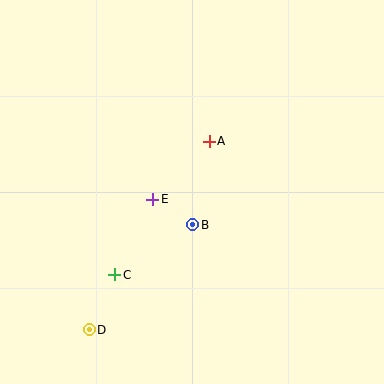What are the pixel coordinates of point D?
Point D is at (89, 330).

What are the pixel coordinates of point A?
Point A is at (209, 141).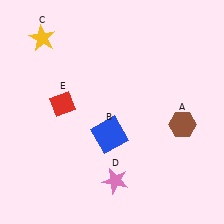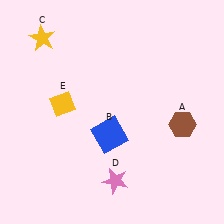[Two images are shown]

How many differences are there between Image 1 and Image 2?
There is 1 difference between the two images.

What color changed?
The diamond (E) changed from red in Image 1 to yellow in Image 2.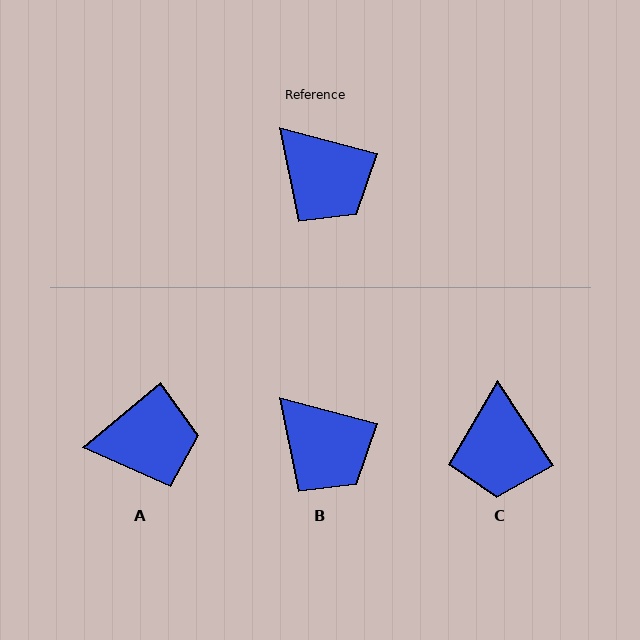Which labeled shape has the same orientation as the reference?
B.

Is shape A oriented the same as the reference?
No, it is off by about 55 degrees.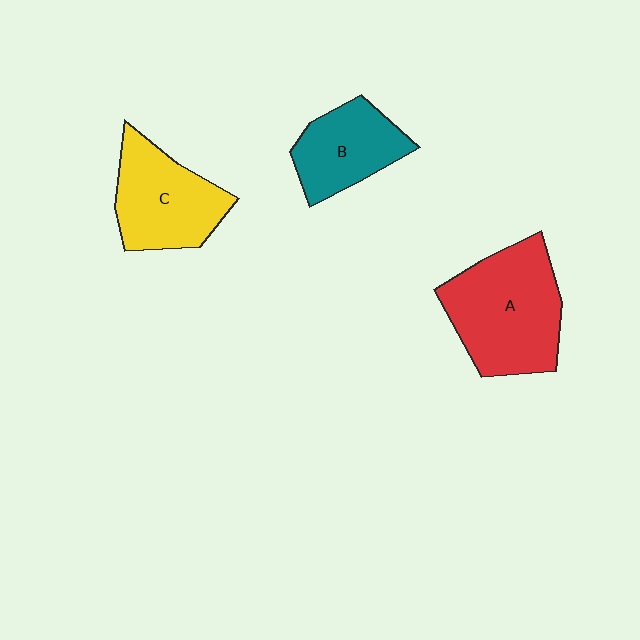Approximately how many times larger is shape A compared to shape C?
Approximately 1.3 times.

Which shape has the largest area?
Shape A (red).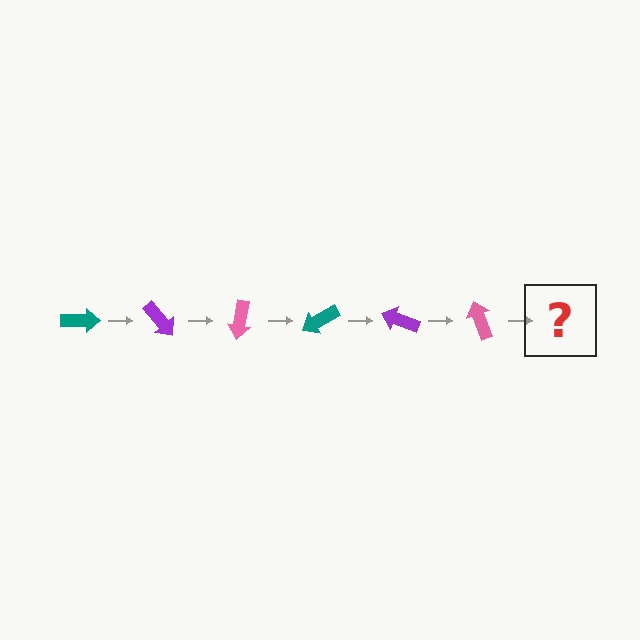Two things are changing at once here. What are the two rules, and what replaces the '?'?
The two rules are that it rotates 50 degrees each step and the color cycles through teal, purple, and pink. The '?' should be a teal arrow, rotated 300 degrees from the start.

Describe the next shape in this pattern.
It should be a teal arrow, rotated 300 degrees from the start.